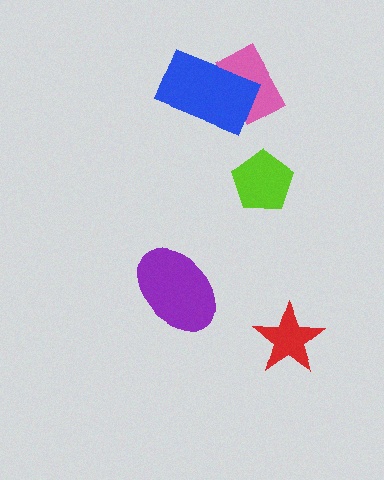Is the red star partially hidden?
No, no other shape covers it.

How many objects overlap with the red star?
0 objects overlap with the red star.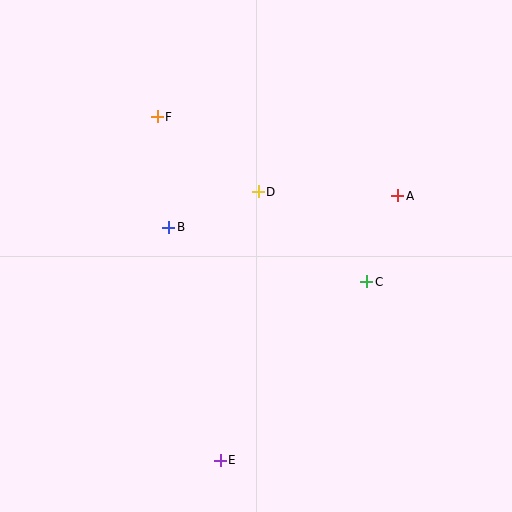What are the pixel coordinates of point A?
Point A is at (398, 196).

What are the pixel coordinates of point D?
Point D is at (258, 192).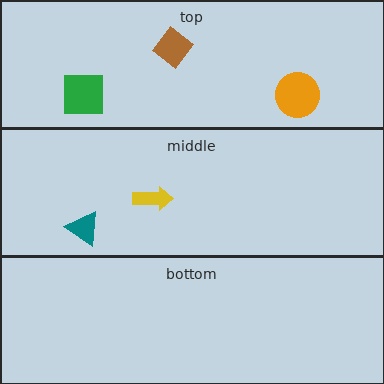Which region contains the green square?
The top region.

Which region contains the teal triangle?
The middle region.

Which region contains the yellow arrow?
The middle region.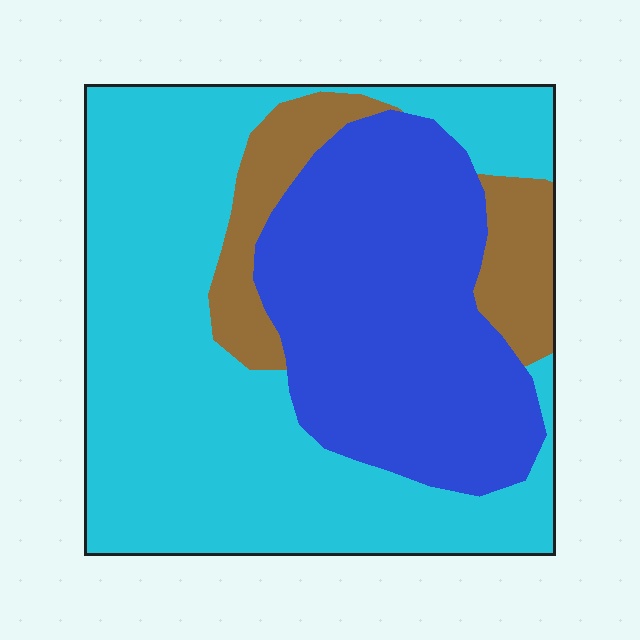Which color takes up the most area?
Cyan, at roughly 55%.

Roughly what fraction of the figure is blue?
Blue covers about 35% of the figure.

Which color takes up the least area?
Brown, at roughly 15%.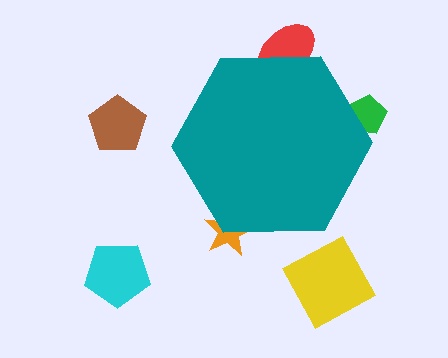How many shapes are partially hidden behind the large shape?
3 shapes are partially hidden.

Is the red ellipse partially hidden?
Yes, the red ellipse is partially hidden behind the teal hexagon.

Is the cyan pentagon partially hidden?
No, the cyan pentagon is fully visible.